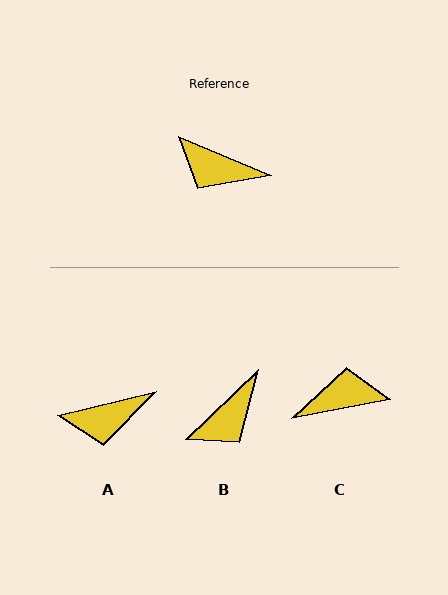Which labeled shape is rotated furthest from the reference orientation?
C, about 147 degrees away.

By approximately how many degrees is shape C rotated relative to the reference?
Approximately 147 degrees clockwise.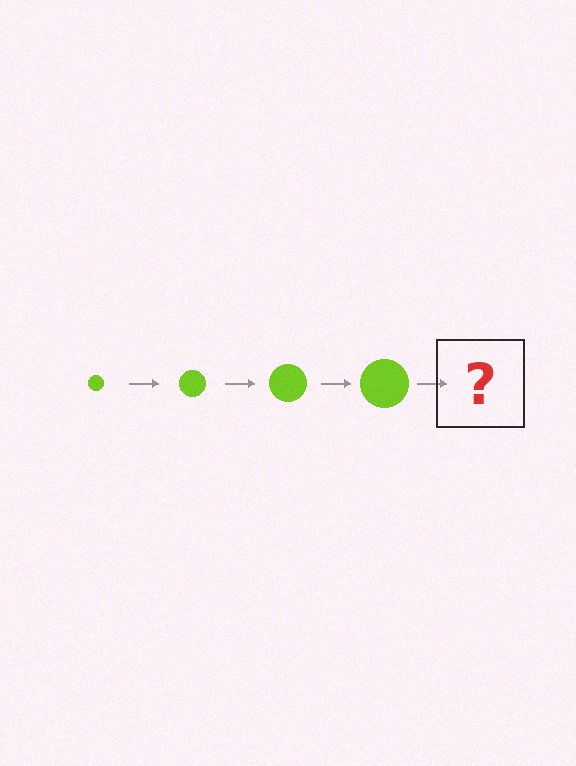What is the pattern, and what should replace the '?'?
The pattern is that the circle gets progressively larger each step. The '?' should be a lime circle, larger than the previous one.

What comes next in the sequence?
The next element should be a lime circle, larger than the previous one.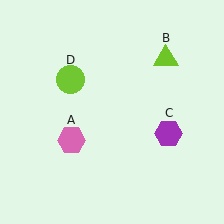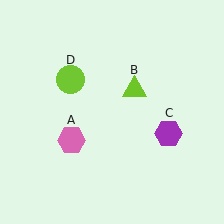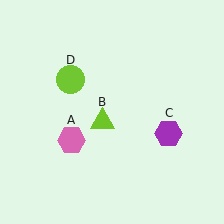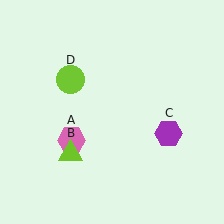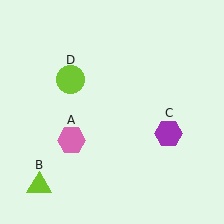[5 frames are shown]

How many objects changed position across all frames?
1 object changed position: lime triangle (object B).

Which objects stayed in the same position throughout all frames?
Pink hexagon (object A) and purple hexagon (object C) and lime circle (object D) remained stationary.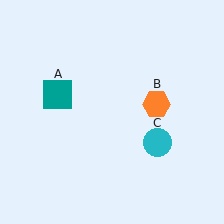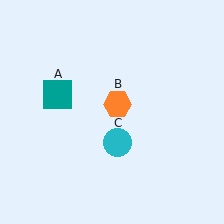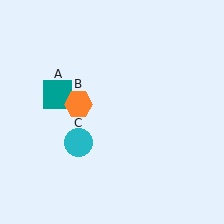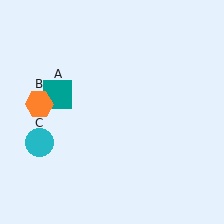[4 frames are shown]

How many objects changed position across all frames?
2 objects changed position: orange hexagon (object B), cyan circle (object C).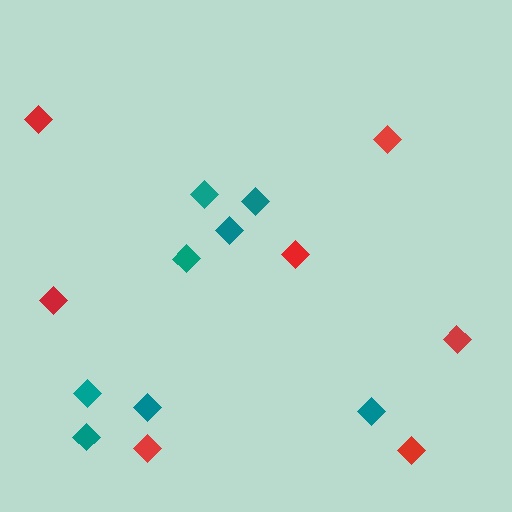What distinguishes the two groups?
There are 2 groups: one group of red diamonds (7) and one group of teal diamonds (8).